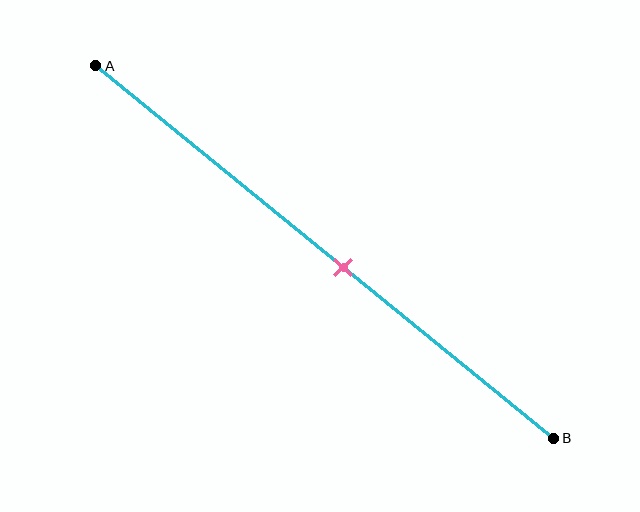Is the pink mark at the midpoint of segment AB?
No, the mark is at about 55% from A, not at the 50% midpoint.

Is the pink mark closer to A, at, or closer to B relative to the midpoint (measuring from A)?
The pink mark is closer to point B than the midpoint of segment AB.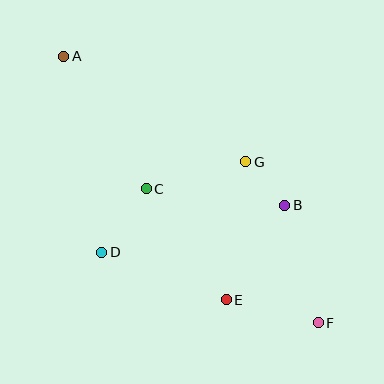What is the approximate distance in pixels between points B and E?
The distance between B and E is approximately 111 pixels.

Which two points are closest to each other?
Points B and G are closest to each other.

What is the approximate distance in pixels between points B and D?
The distance between B and D is approximately 189 pixels.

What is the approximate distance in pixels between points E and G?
The distance between E and G is approximately 139 pixels.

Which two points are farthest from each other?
Points A and F are farthest from each other.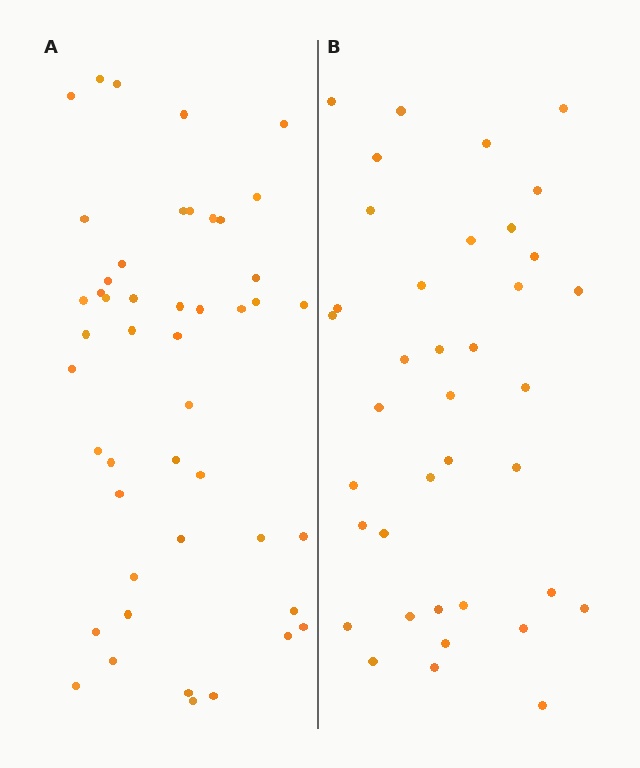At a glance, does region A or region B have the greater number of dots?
Region A (the left region) has more dots.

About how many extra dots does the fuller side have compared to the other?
Region A has roughly 8 or so more dots than region B.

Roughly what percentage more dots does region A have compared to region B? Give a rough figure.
About 25% more.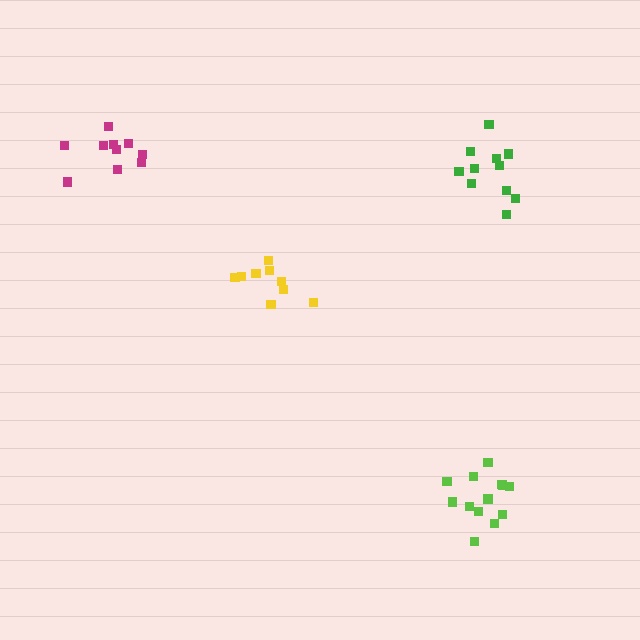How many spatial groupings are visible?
There are 4 spatial groupings.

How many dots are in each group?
Group 1: 10 dots, Group 2: 11 dots, Group 3: 9 dots, Group 4: 13 dots (43 total).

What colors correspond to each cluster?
The clusters are colored: magenta, green, yellow, lime.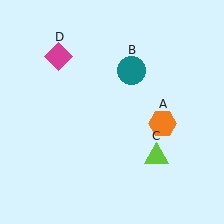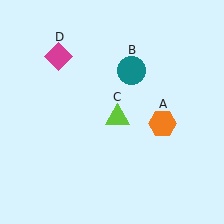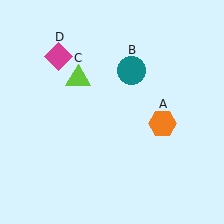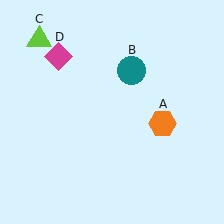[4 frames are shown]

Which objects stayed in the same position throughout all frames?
Orange hexagon (object A) and teal circle (object B) and magenta diamond (object D) remained stationary.